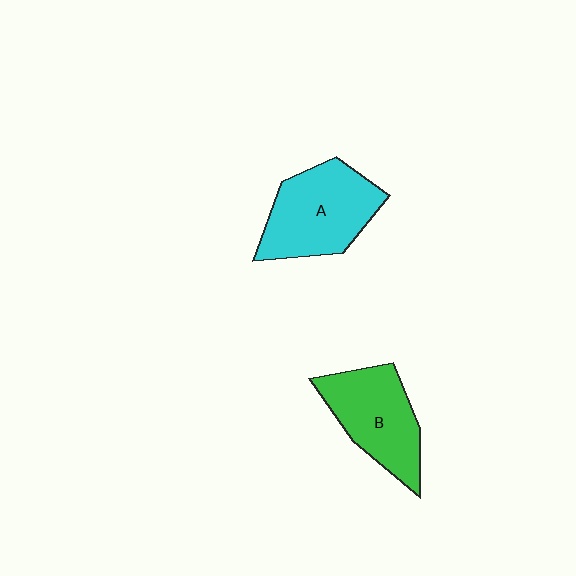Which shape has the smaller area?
Shape B (green).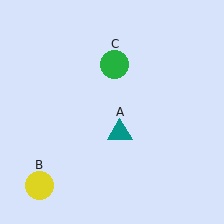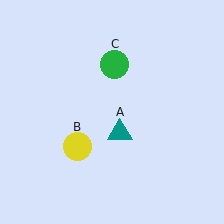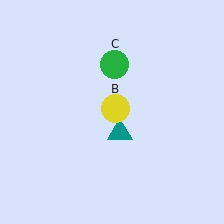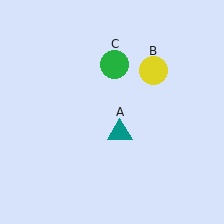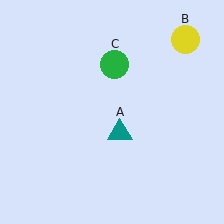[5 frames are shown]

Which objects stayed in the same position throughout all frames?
Teal triangle (object A) and green circle (object C) remained stationary.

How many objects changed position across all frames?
1 object changed position: yellow circle (object B).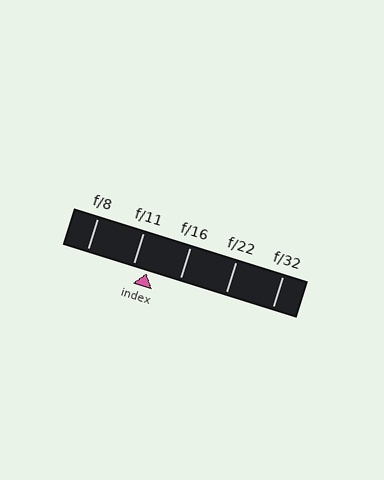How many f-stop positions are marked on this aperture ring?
There are 5 f-stop positions marked.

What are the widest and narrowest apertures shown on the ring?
The widest aperture shown is f/8 and the narrowest is f/32.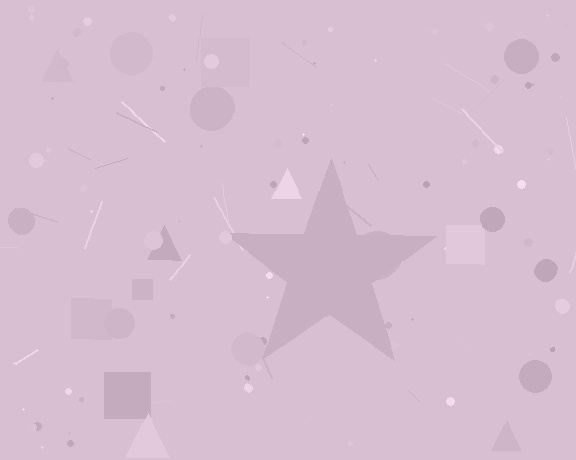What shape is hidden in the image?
A star is hidden in the image.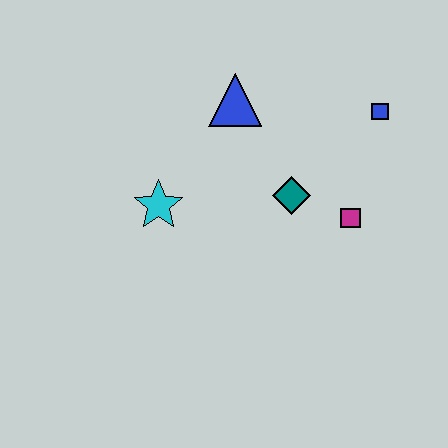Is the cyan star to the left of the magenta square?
Yes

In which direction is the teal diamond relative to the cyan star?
The teal diamond is to the right of the cyan star.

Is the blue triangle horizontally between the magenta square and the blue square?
No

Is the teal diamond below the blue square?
Yes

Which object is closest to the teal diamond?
The magenta square is closest to the teal diamond.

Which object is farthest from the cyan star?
The blue square is farthest from the cyan star.